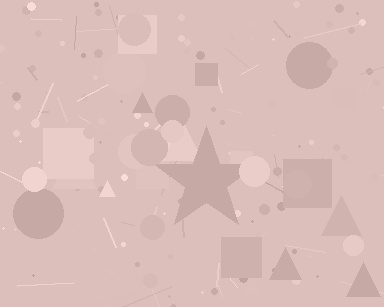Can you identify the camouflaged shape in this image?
The camouflaged shape is a star.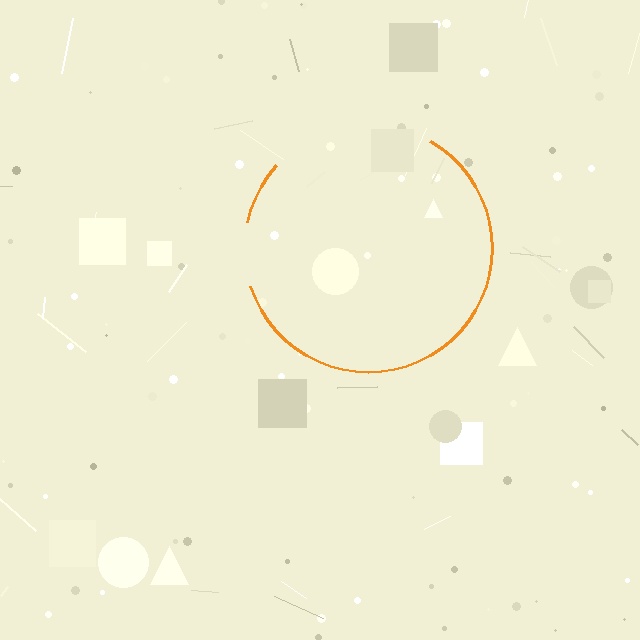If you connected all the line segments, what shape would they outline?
They would outline a circle.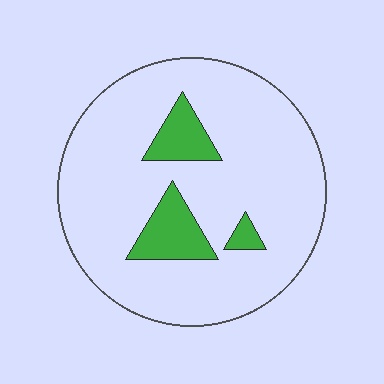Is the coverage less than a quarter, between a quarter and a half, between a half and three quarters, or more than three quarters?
Less than a quarter.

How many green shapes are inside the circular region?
3.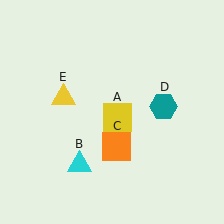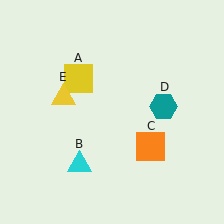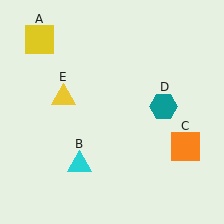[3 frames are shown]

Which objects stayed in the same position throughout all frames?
Cyan triangle (object B) and teal hexagon (object D) and yellow triangle (object E) remained stationary.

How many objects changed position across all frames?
2 objects changed position: yellow square (object A), orange square (object C).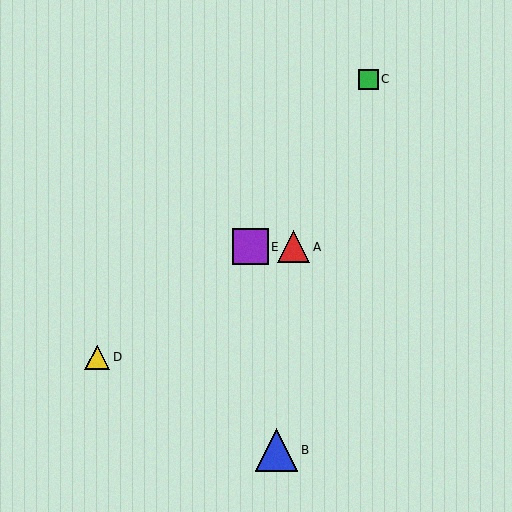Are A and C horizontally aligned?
No, A is at y≈247 and C is at y≈79.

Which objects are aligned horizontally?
Objects A, E are aligned horizontally.